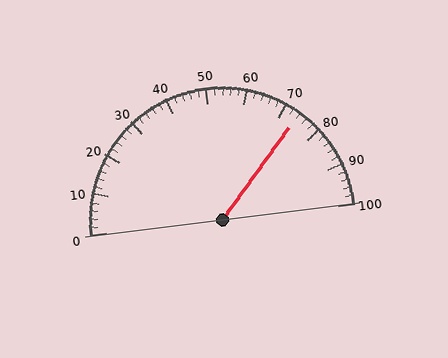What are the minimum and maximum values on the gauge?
The gauge ranges from 0 to 100.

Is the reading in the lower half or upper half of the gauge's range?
The reading is in the upper half of the range (0 to 100).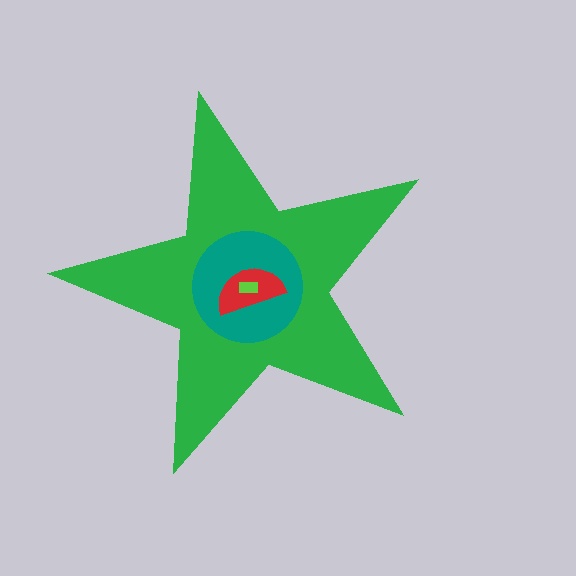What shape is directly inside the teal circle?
The red semicircle.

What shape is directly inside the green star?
The teal circle.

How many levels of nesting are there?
4.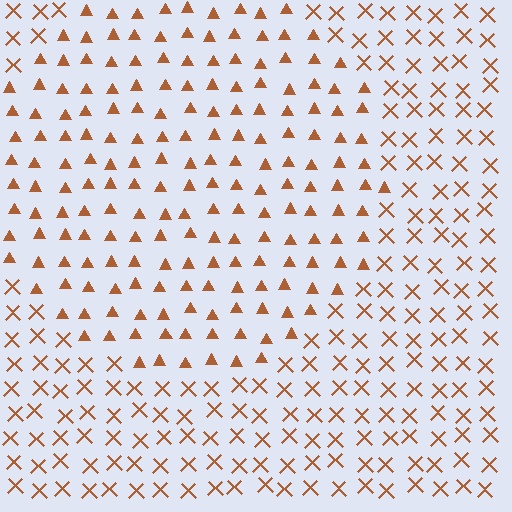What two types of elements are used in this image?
The image uses triangles inside the circle region and X marks outside it.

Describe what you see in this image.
The image is filled with small brown elements arranged in a uniform grid. A circle-shaped region contains triangles, while the surrounding area contains X marks. The boundary is defined purely by the change in element shape.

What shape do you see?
I see a circle.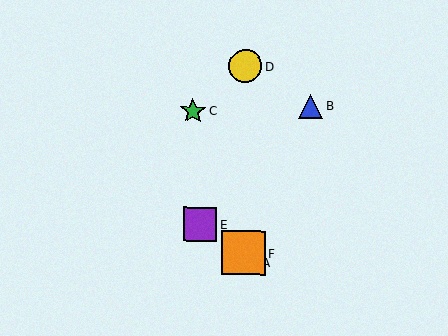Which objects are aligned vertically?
Objects A, D, F are aligned vertically.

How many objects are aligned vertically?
3 objects (A, D, F) are aligned vertically.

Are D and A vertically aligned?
Yes, both are at x≈246.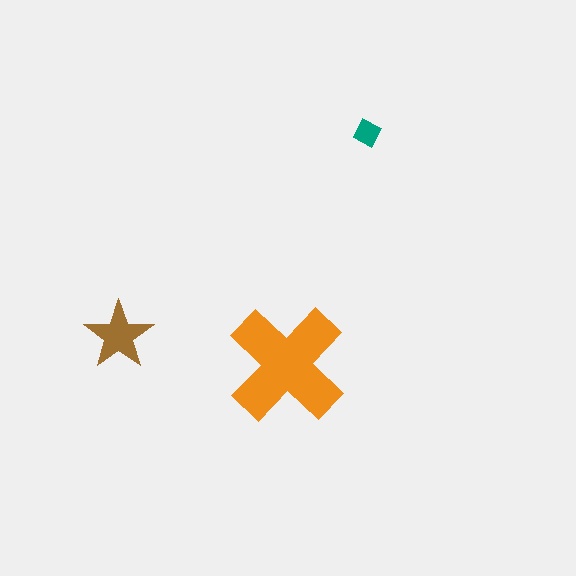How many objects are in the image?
There are 3 objects in the image.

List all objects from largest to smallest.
The orange cross, the brown star, the teal diamond.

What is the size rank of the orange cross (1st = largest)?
1st.